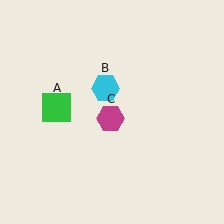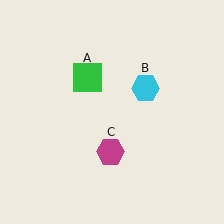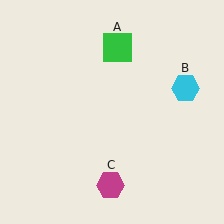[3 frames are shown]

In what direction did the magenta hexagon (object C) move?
The magenta hexagon (object C) moved down.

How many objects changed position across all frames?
3 objects changed position: green square (object A), cyan hexagon (object B), magenta hexagon (object C).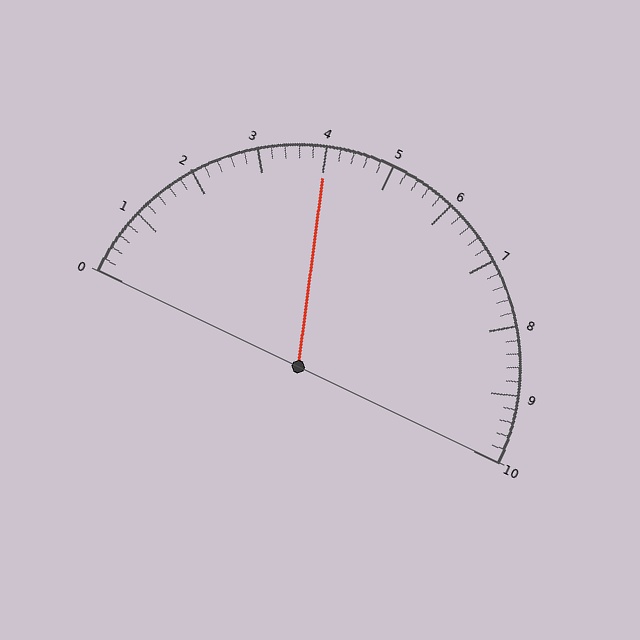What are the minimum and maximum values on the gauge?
The gauge ranges from 0 to 10.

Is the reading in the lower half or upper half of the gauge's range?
The reading is in the lower half of the range (0 to 10).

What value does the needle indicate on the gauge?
The needle indicates approximately 4.0.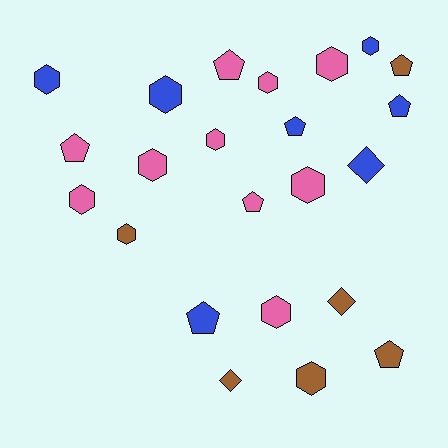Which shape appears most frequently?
Hexagon, with 12 objects.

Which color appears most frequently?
Pink, with 10 objects.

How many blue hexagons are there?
There are 3 blue hexagons.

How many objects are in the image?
There are 23 objects.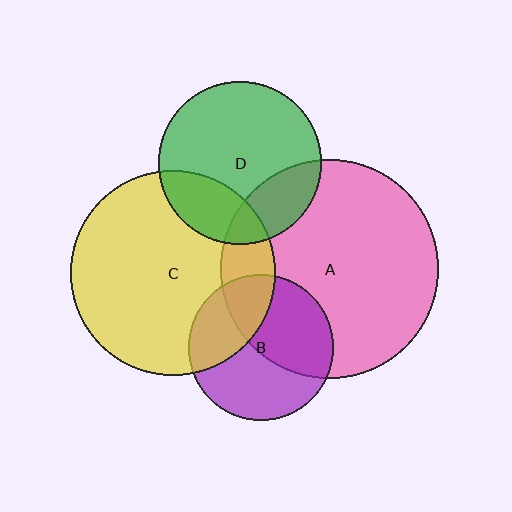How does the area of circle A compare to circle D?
Approximately 1.8 times.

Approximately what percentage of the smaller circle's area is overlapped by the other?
Approximately 30%.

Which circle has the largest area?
Circle A (pink).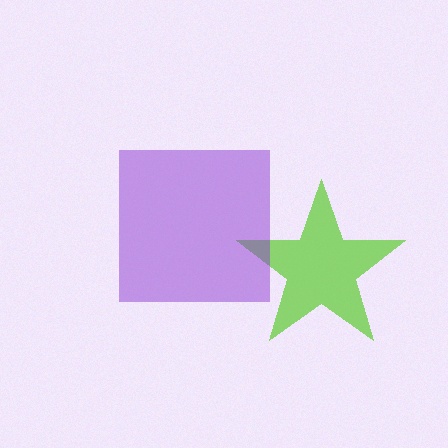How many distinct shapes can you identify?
There are 2 distinct shapes: a lime star, a purple square.